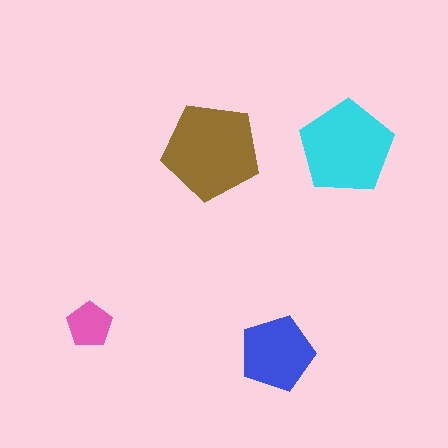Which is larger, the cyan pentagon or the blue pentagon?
The cyan one.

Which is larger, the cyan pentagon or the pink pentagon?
The cyan one.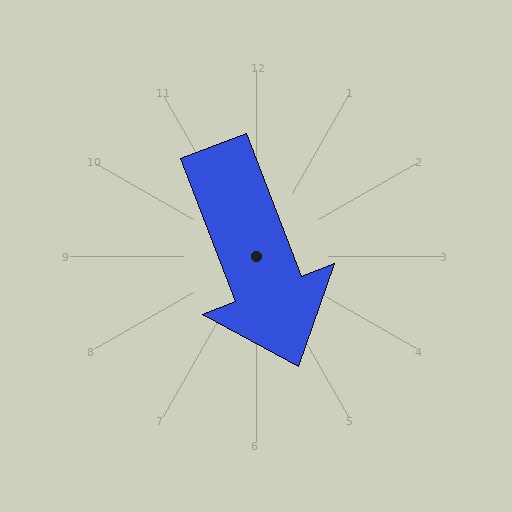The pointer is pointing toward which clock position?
Roughly 5 o'clock.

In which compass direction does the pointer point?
South.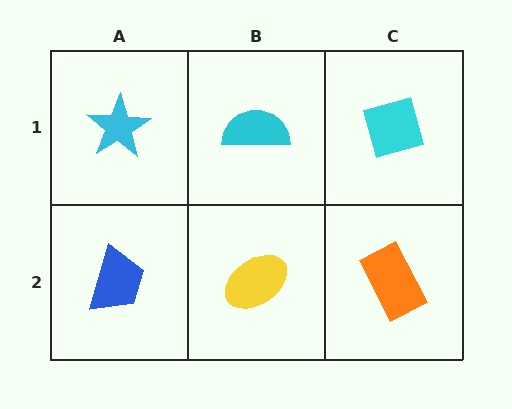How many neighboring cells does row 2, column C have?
2.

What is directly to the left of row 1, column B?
A cyan star.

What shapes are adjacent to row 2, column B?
A cyan semicircle (row 1, column B), a blue trapezoid (row 2, column A), an orange rectangle (row 2, column C).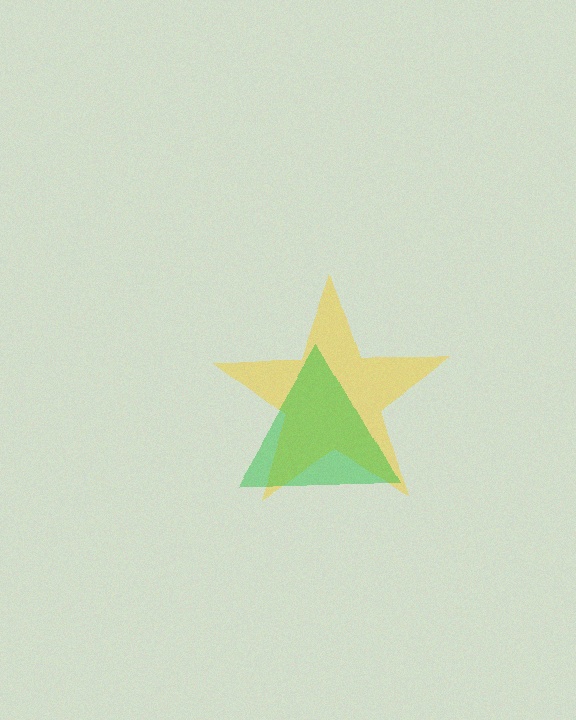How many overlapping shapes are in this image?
There are 2 overlapping shapes in the image.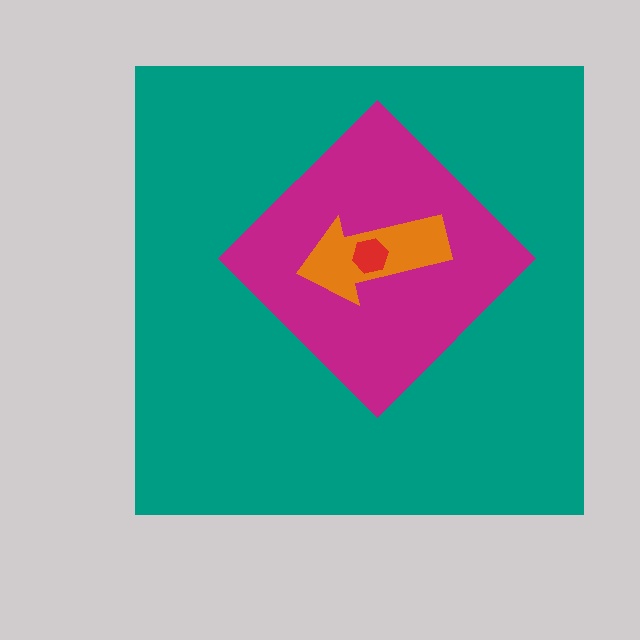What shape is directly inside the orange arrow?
The red hexagon.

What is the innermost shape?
The red hexagon.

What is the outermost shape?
The teal square.